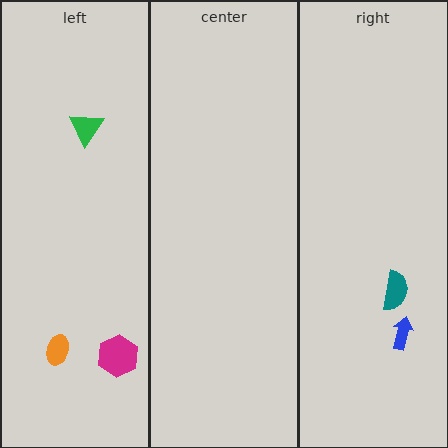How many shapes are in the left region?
3.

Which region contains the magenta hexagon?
The left region.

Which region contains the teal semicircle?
The right region.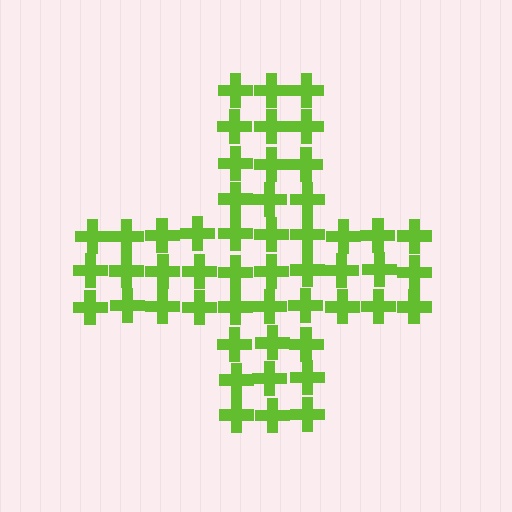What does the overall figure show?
The overall figure shows a cross.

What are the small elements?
The small elements are crosses.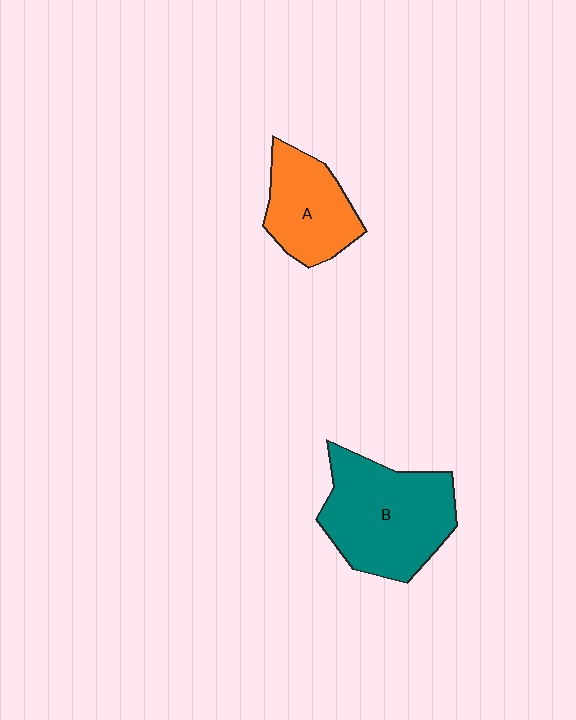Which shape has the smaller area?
Shape A (orange).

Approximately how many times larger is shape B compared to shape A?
Approximately 1.6 times.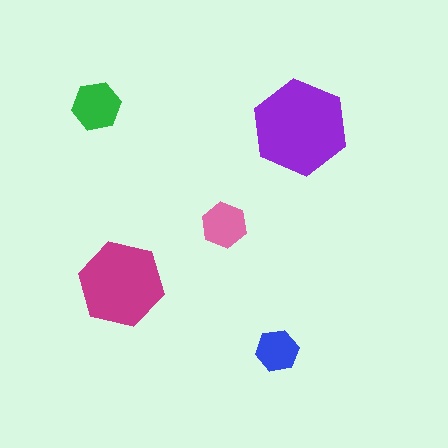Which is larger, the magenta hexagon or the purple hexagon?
The purple one.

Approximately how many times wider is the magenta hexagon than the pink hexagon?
About 2 times wider.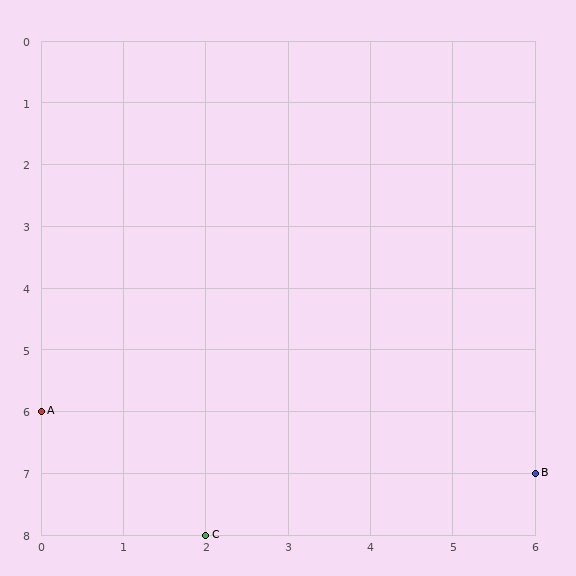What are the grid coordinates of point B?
Point B is at grid coordinates (6, 7).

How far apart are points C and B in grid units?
Points C and B are 4 columns and 1 row apart (about 4.1 grid units diagonally).